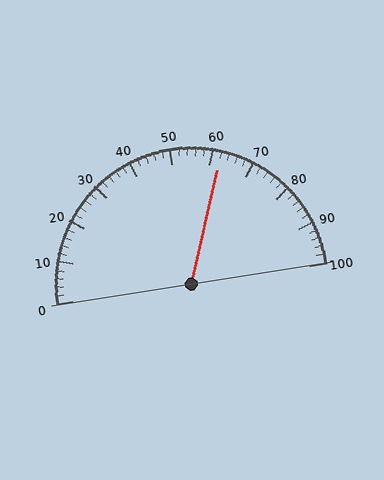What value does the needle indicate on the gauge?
The needle indicates approximately 62.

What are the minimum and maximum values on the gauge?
The gauge ranges from 0 to 100.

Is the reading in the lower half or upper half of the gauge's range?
The reading is in the upper half of the range (0 to 100).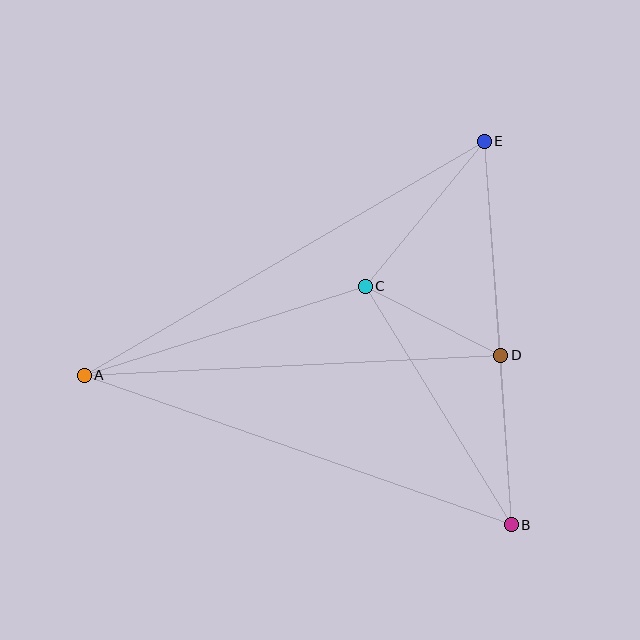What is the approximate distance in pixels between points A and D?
The distance between A and D is approximately 417 pixels.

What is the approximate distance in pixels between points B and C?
The distance between B and C is approximately 279 pixels.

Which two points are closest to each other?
Points C and D are closest to each other.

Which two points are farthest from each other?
Points A and E are farthest from each other.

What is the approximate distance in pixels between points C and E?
The distance between C and E is approximately 187 pixels.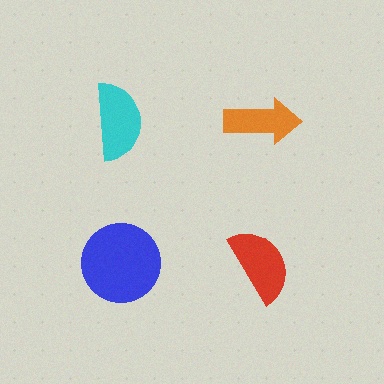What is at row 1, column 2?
An orange arrow.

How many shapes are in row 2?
2 shapes.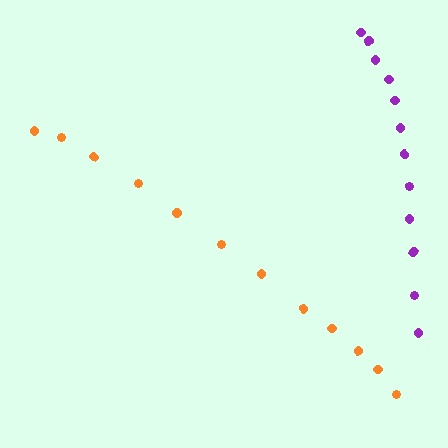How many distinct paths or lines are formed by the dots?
There are 2 distinct paths.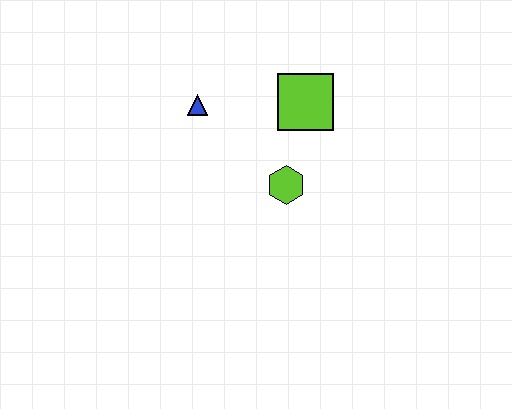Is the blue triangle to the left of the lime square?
Yes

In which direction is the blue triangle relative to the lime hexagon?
The blue triangle is to the left of the lime hexagon.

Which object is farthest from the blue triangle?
The lime hexagon is farthest from the blue triangle.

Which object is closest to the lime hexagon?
The lime square is closest to the lime hexagon.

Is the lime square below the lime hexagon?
No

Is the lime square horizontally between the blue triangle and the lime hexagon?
No